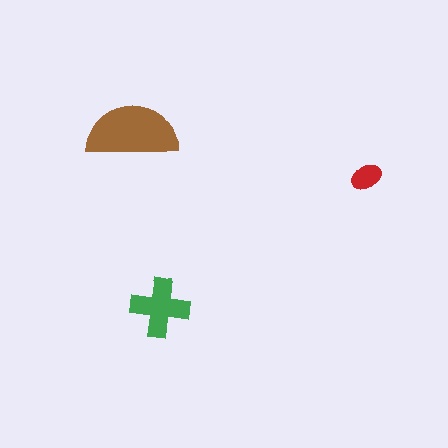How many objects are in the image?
There are 3 objects in the image.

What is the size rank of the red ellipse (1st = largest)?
3rd.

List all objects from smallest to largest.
The red ellipse, the green cross, the brown semicircle.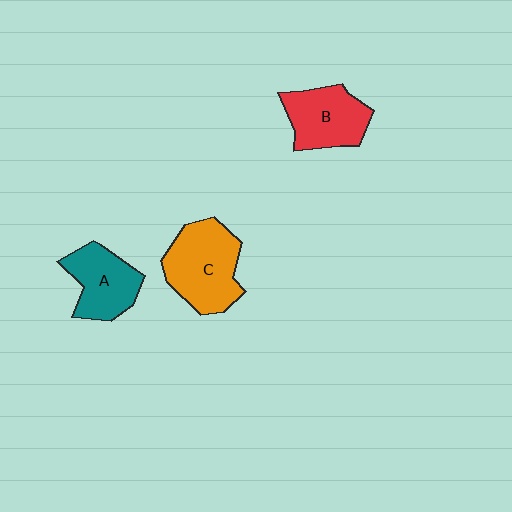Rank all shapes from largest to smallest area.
From largest to smallest: C (orange), B (red), A (teal).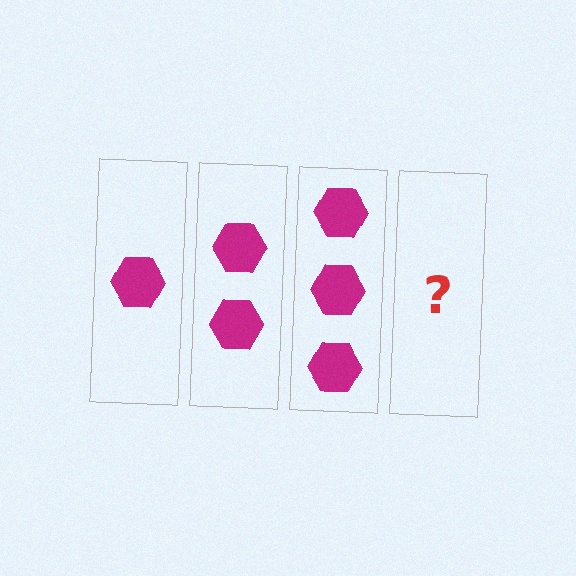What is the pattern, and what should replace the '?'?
The pattern is that each step adds one more hexagon. The '?' should be 4 hexagons.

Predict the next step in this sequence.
The next step is 4 hexagons.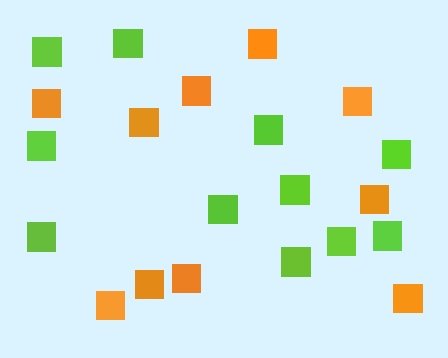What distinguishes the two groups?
There are 2 groups: one group of orange squares (10) and one group of lime squares (11).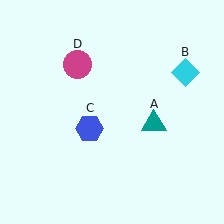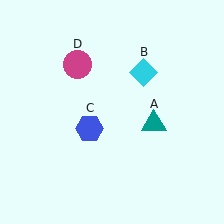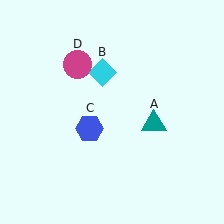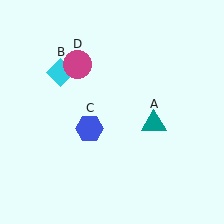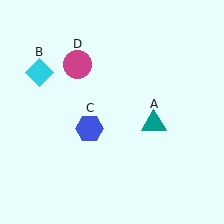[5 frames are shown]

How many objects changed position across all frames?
1 object changed position: cyan diamond (object B).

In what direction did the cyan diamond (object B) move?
The cyan diamond (object B) moved left.